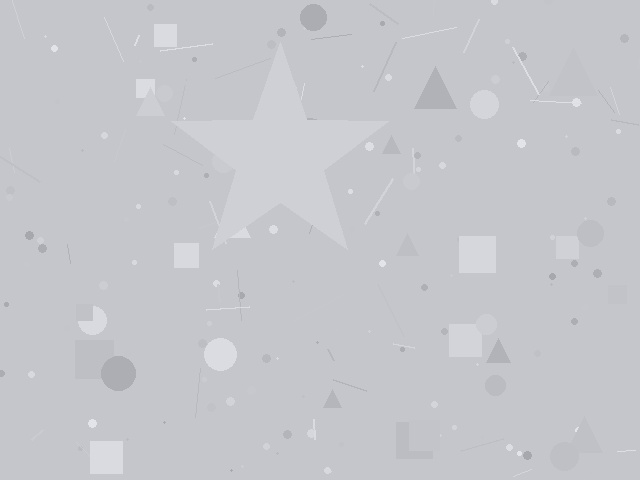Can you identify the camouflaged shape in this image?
The camouflaged shape is a star.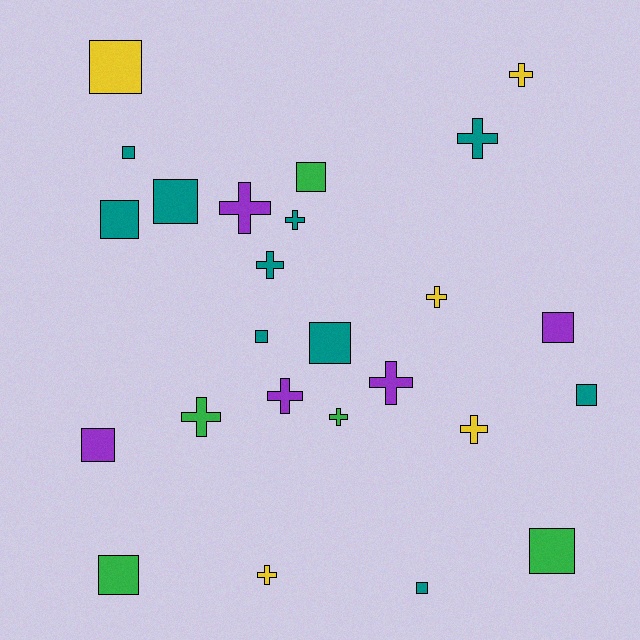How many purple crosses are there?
There are 3 purple crosses.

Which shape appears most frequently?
Square, with 13 objects.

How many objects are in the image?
There are 25 objects.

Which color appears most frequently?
Teal, with 10 objects.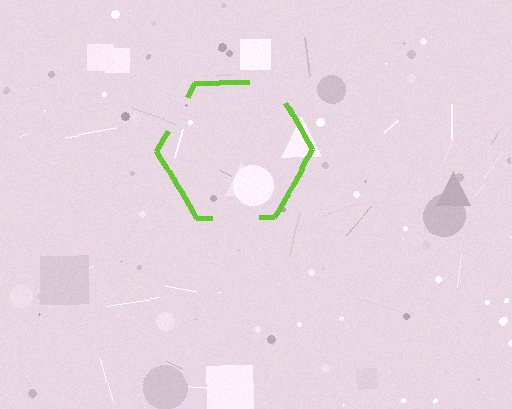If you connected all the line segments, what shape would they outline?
They would outline a hexagon.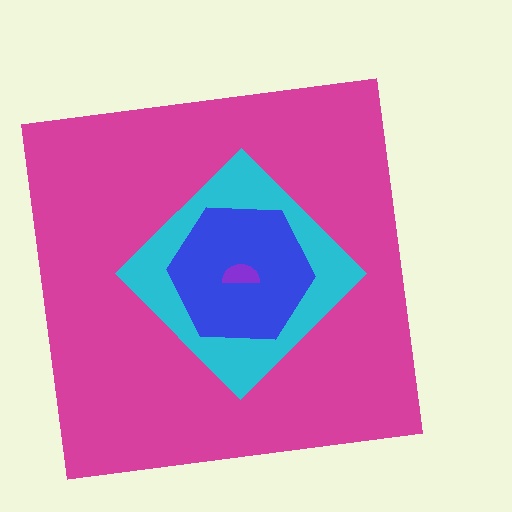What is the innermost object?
The purple semicircle.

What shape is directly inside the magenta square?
The cyan diamond.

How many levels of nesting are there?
4.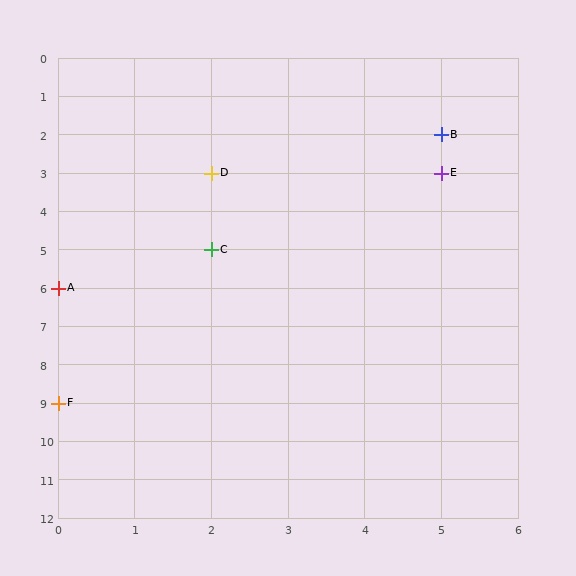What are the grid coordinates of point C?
Point C is at grid coordinates (2, 5).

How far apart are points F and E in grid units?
Points F and E are 5 columns and 6 rows apart (about 7.8 grid units diagonally).